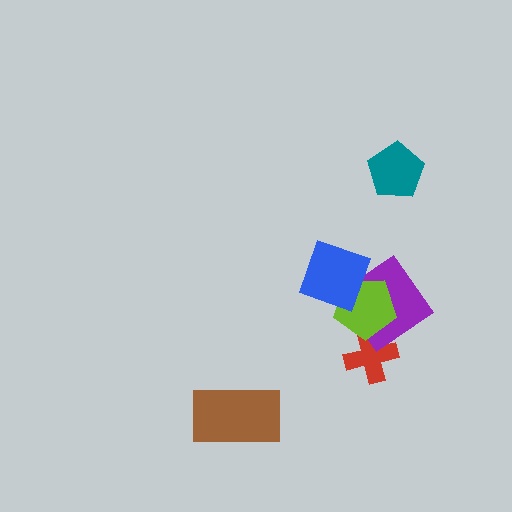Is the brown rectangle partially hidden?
No, no other shape covers it.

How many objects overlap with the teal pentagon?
0 objects overlap with the teal pentagon.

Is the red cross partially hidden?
Yes, it is partially covered by another shape.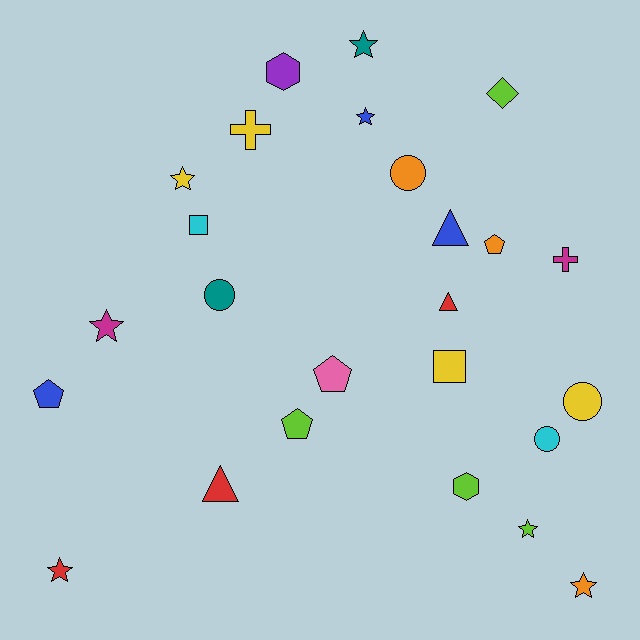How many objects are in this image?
There are 25 objects.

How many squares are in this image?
There are 2 squares.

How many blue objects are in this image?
There are 3 blue objects.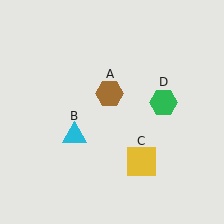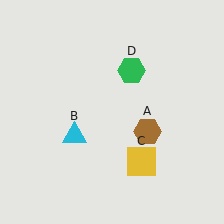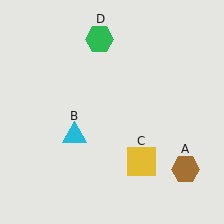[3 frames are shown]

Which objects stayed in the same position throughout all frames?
Cyan triangle (object B) and yellow square (object C) remained stationary.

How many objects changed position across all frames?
2 objects changed position: brown hexagon (object A), green hexagon (object D).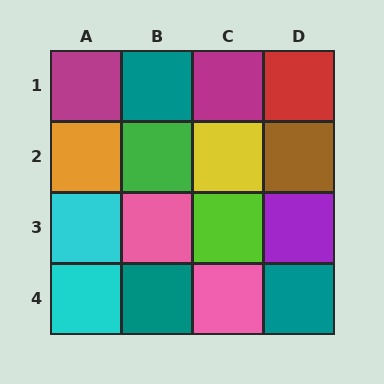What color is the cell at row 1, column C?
Magenta.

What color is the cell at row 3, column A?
Cyan.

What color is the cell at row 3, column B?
Pink.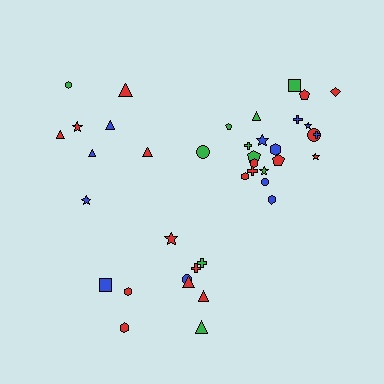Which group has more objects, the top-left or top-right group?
The top-right group.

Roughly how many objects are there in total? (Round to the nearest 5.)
Roughly 40 objects in total.